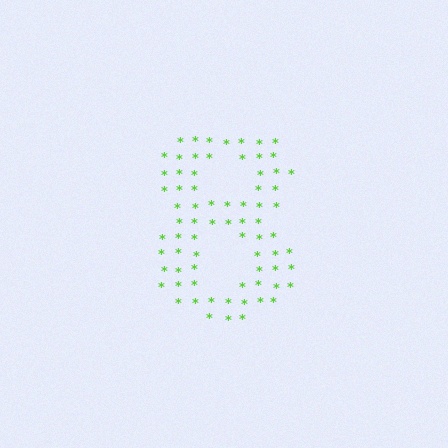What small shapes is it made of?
It is made of small asterisks.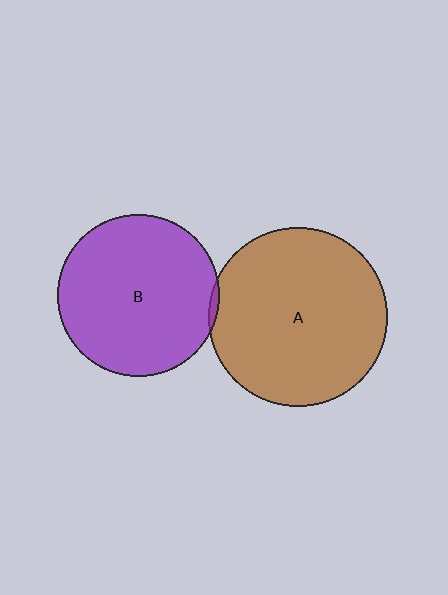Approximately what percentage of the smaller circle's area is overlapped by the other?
Approximately 5%.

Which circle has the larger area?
Circle A (brown).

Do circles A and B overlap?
Yes.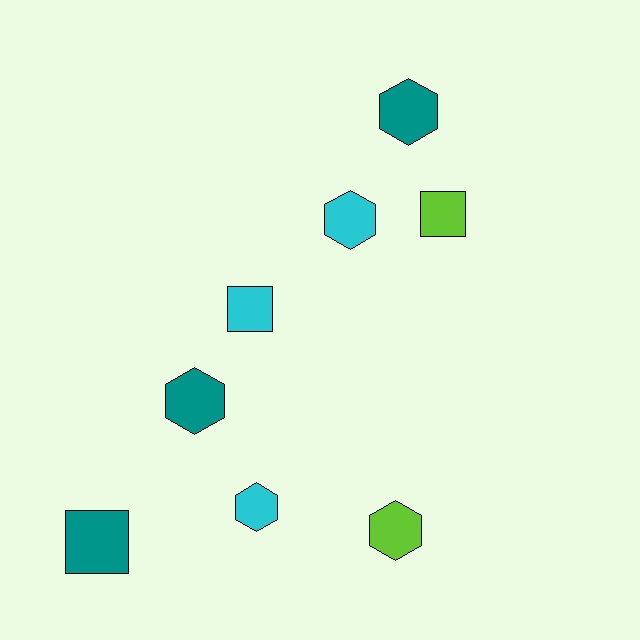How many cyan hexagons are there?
There are 2 cyan hexagons.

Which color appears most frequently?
Cyan, with 3 objects.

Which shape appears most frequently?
Hexagon, with 5 objects.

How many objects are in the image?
There are 8 objects.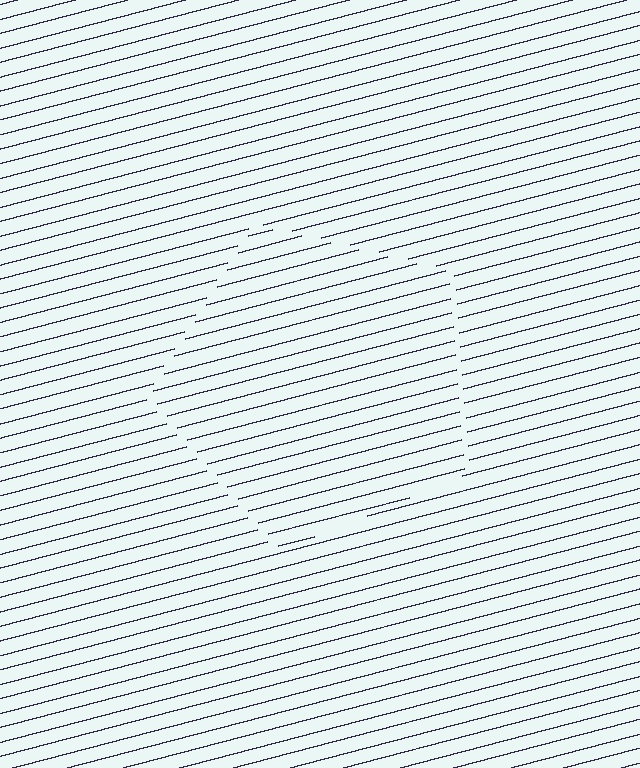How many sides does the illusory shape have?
5 sides — the line-ends trace a pentagon.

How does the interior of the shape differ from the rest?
The interior of the shape contains the same grating, shifted by half a period — the contour is defined by the phase discontinuity where line-ends from the inner and outer gratings abut.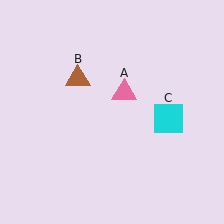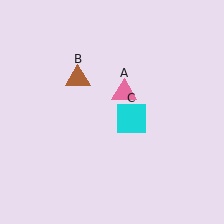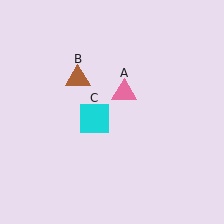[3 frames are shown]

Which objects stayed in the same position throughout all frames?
Pink triangle (object A) and brown triangle (object B) remained stationary.